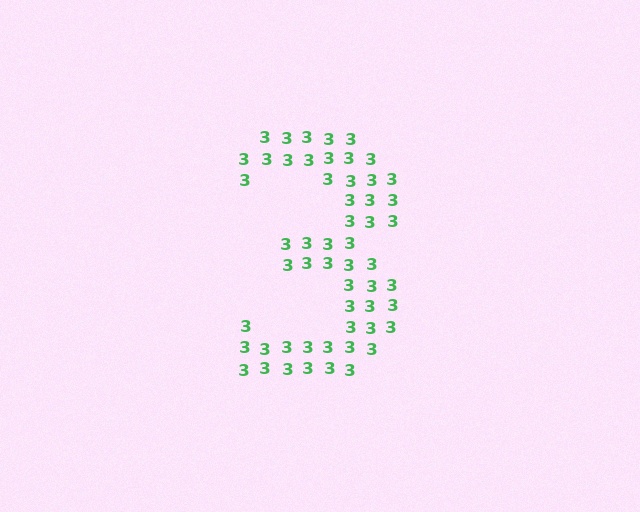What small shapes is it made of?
It is made of small digit 3's.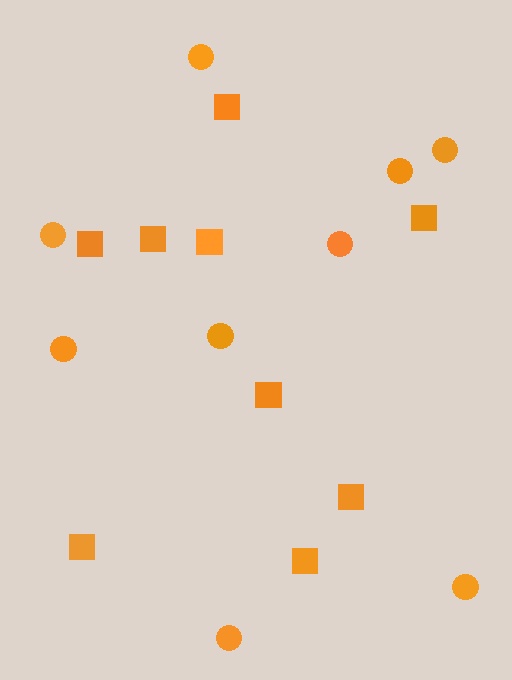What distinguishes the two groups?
There are 2 groups: one group of circles (9) and one group of squares (9).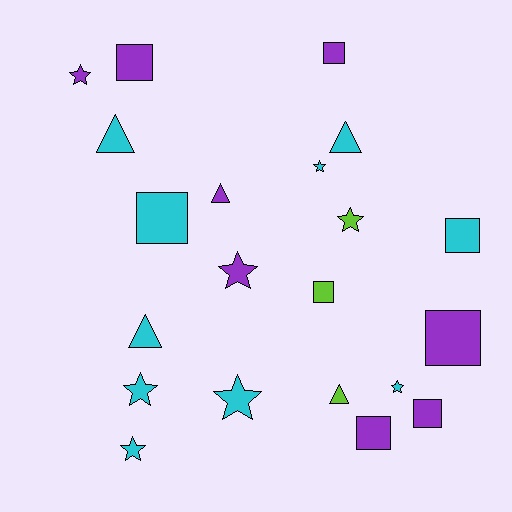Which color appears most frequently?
Cyan, with 10 objects.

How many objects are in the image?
There are 21 objects.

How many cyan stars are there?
There are 5 cyan stars.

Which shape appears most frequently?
Star, with 8 objects.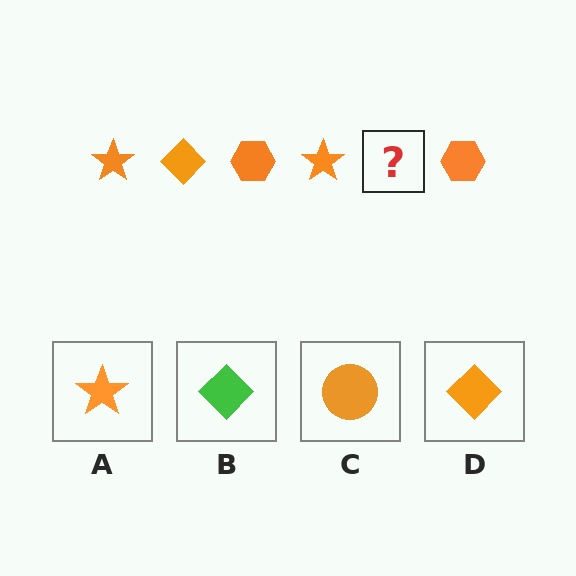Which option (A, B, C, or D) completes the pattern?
D.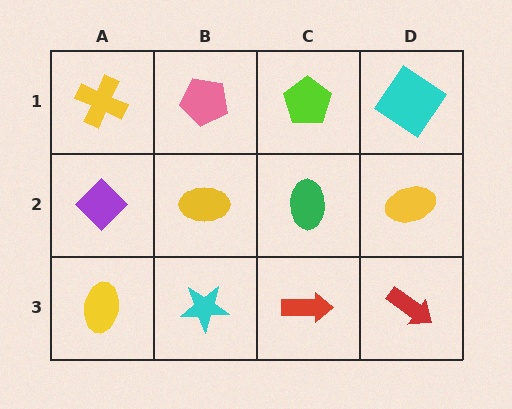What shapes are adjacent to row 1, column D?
A yellow ellipse (row 2, column D), a lime pentagon (row 1, column C).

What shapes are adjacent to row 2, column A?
A yellow cross (row 1, column A), a yellow ellipse (row 3, column A), a yellow ellipse (row 2, column B).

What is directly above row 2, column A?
A yellow cross.